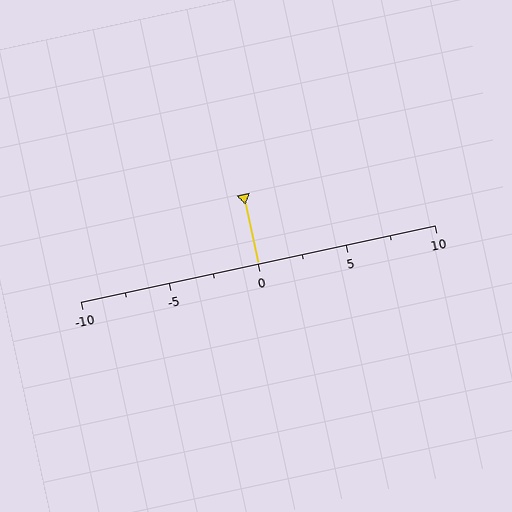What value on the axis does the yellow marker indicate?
The marker indicates approximately 0.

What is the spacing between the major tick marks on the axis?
The major ticks are spaced 5 apart.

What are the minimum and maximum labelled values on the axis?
The axis runs from -10 to 10.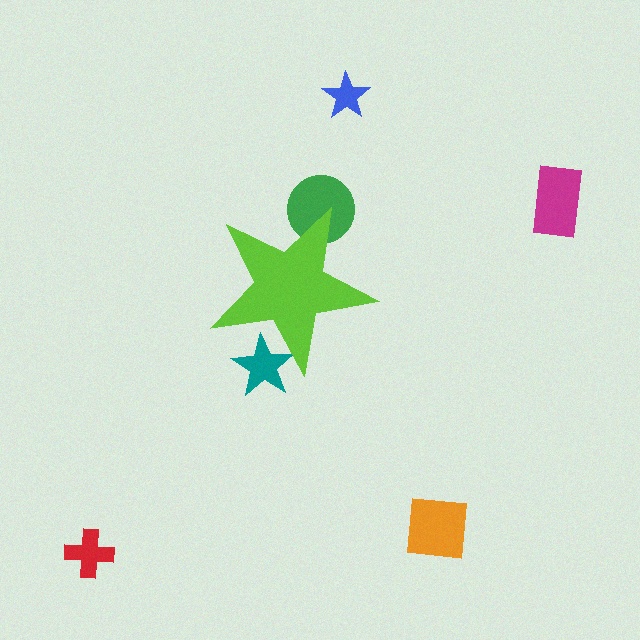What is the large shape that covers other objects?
A lime star.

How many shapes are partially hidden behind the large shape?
2 shapes are partially hidden.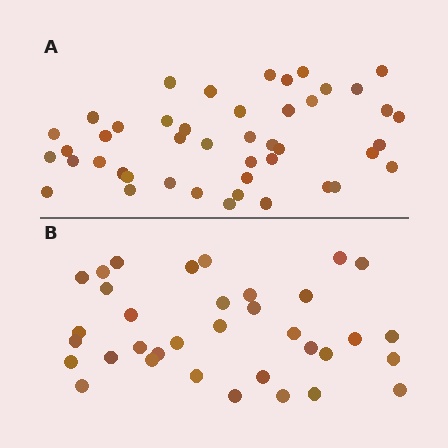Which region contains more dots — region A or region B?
Region A (the top region) has more dots.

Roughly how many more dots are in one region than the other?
Region A has roughly 10 or so more dots than region B.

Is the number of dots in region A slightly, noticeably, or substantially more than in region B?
Region A has noticeably more, but not dramatically so. The ratio is roughly 1.3 to 1.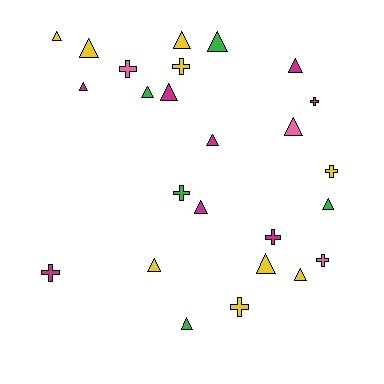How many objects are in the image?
There are 25 objects.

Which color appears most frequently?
Yellow, with 9 objects.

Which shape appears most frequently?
Triangle, with 16 objects.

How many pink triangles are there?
There is 1 pink triangle.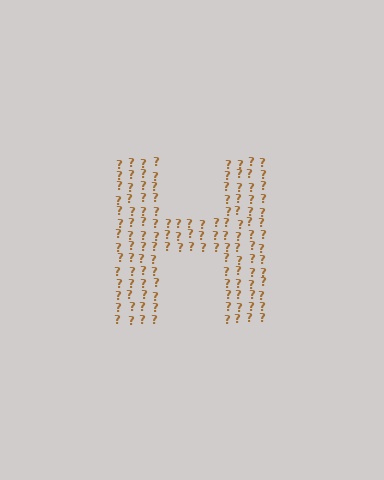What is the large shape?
The large shape is the letter H.